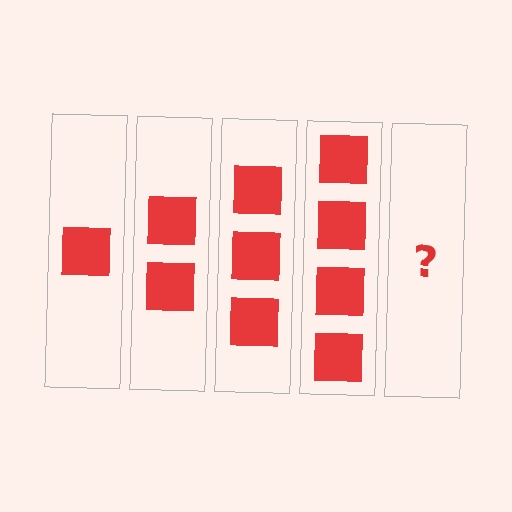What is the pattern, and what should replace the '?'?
The pattern is that each step adds one more square. The '?' should be 5 squares.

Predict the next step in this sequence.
The next step is 5 squares.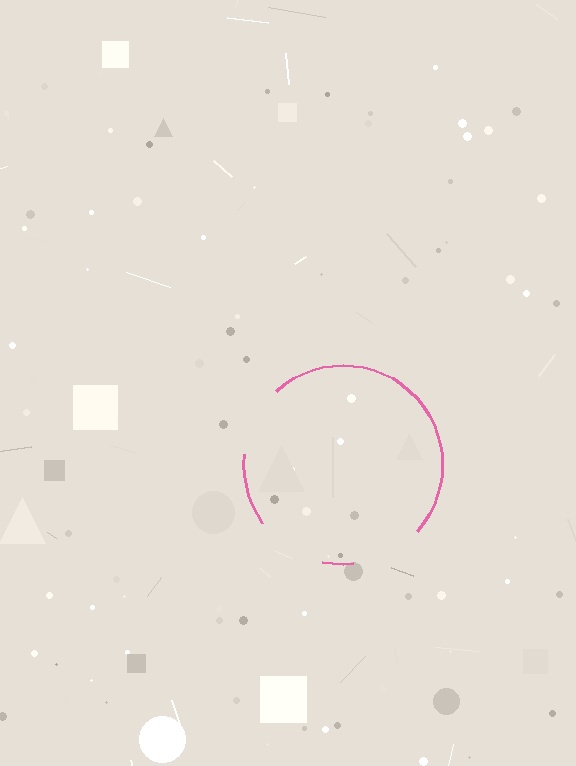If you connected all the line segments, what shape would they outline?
They would outline a circle.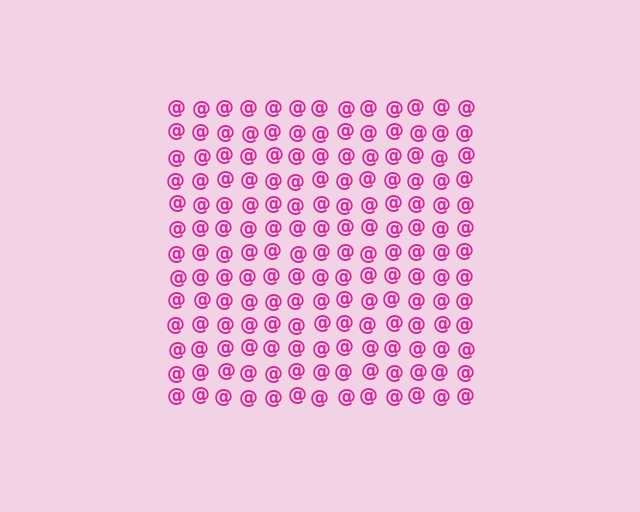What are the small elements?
The small elements are at signs.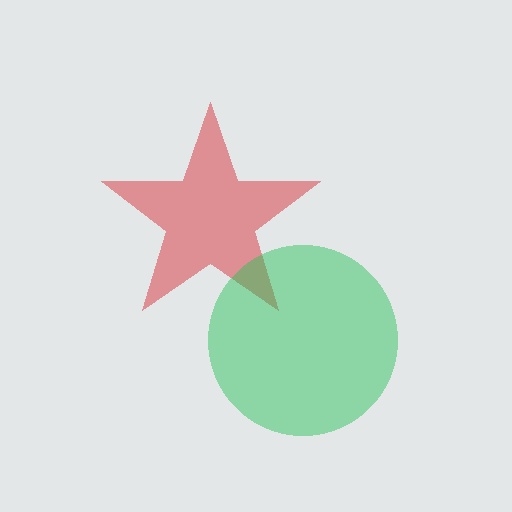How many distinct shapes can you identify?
There are 2 distinct shapes: a red star, a green circle.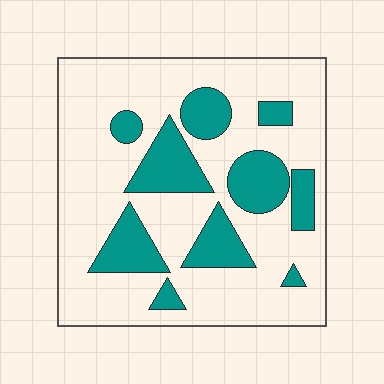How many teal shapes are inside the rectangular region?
10.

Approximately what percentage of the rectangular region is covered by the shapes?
Approximately 25%.